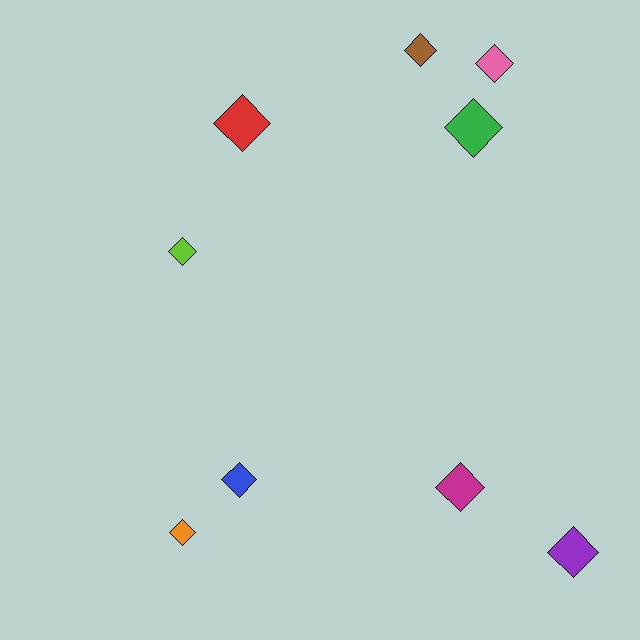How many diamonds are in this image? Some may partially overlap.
There are 9 diamonds.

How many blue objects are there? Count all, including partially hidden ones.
There is 1 blue object.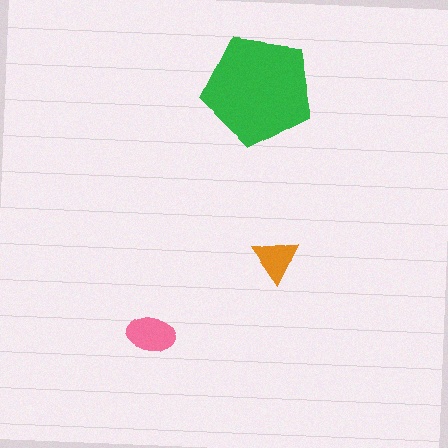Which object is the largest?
The green pentagon.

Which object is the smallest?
The orange triangle.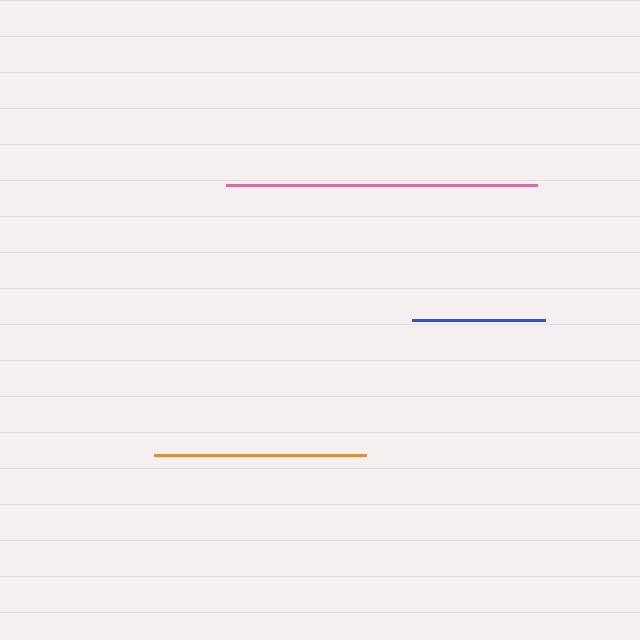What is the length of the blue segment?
The blue segment is approximately 133 pixels long.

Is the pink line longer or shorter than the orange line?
The pink line is longer than the orange line.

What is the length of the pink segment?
The pink segment is approximately 312 pixels long.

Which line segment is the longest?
The pink line is the longest at approximately 312 pixels.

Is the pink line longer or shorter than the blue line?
The pink line is longer than the blue line.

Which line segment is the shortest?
The blue line is the shortest at approximately 133 pixels.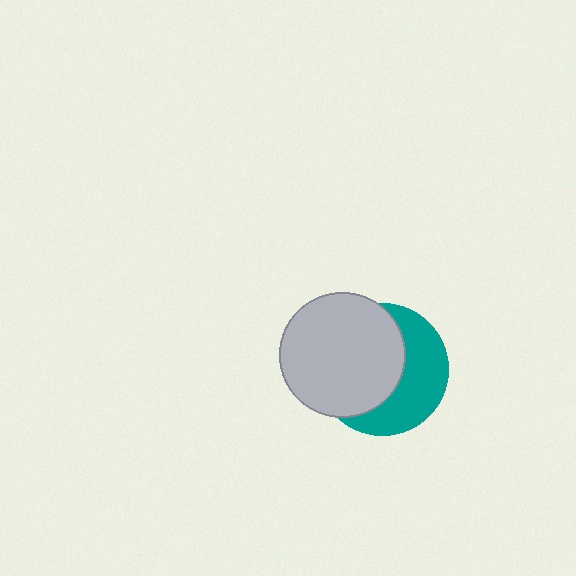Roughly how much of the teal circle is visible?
A small part of it is visible (roughly 44%).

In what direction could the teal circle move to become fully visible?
The teal circle could move right. That would shift it out from behind the light gray circle entirely.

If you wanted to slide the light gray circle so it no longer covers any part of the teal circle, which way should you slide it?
Slide it left — that is the most direct way to separate the two shapes.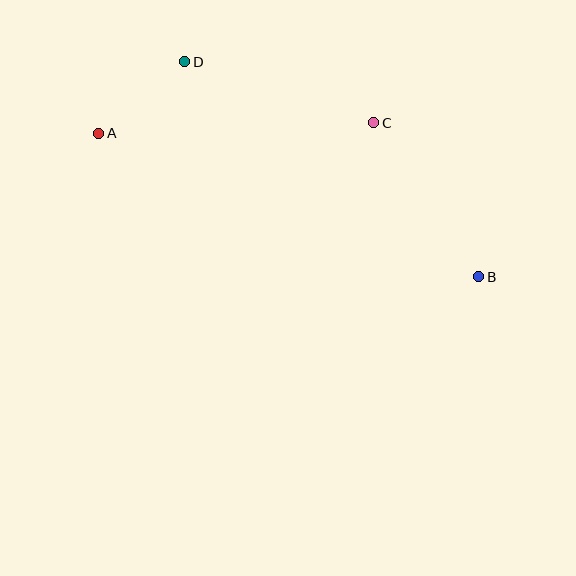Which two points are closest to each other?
Points A and D are closest to each other.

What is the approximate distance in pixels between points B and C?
The distance between B and C is approximately 186 pixels.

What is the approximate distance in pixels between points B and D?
The distance between B and D is approximately 364 pixels.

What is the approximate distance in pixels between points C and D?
The distance between C and D is approximately 199 pixels.